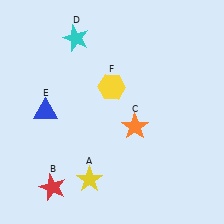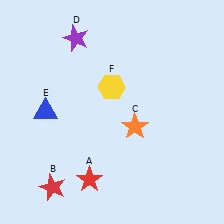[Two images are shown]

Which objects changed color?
A changed from yellow to red. D changed from cyan to purple.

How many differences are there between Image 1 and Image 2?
There are 2 differences between the two images.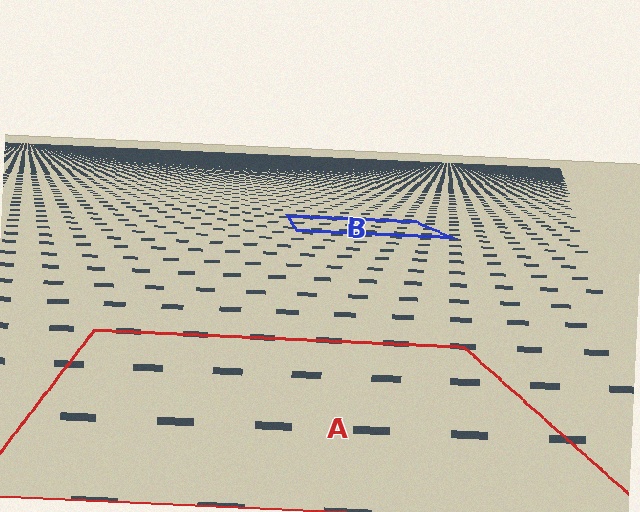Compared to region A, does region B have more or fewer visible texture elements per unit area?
Region B has more texture elements per unit area — they are packed more densely because it is farther away.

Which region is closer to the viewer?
Region A is closer. The texture elements there are larger and more spread out.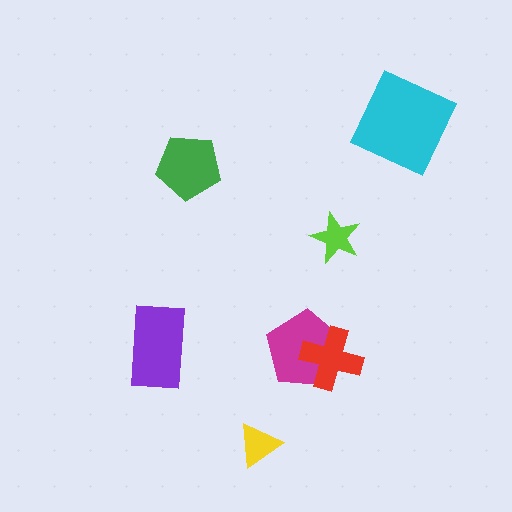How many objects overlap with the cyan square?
0 objects overlap with the cyan square.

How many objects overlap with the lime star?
0 objects overlap with the lime star.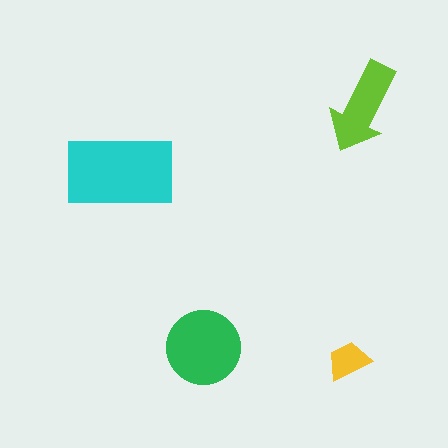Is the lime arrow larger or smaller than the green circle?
Smaller.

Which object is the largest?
The cyan rectangle.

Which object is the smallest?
The yellow trapezoid.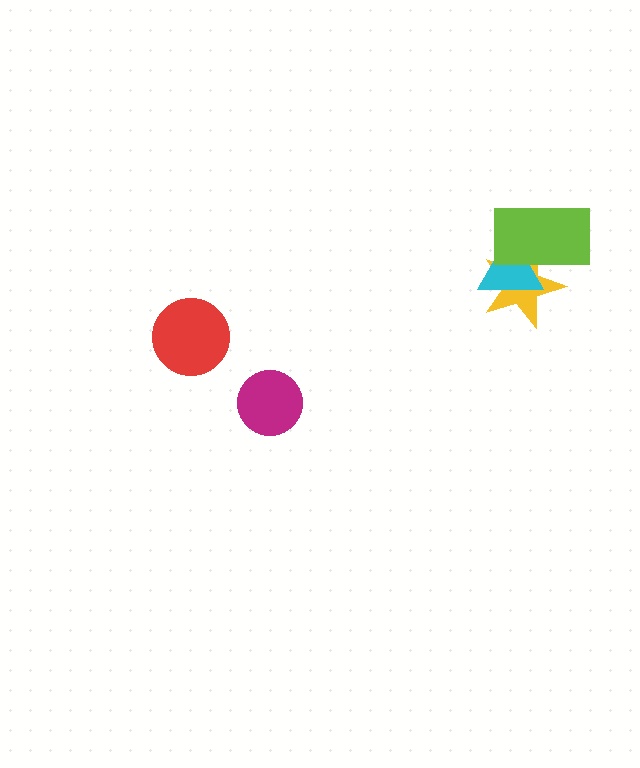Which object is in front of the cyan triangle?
The lime rectangle is in front of the cyan triangle.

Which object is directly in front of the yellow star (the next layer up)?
The cyan triangle is directly in front of the yellow star.